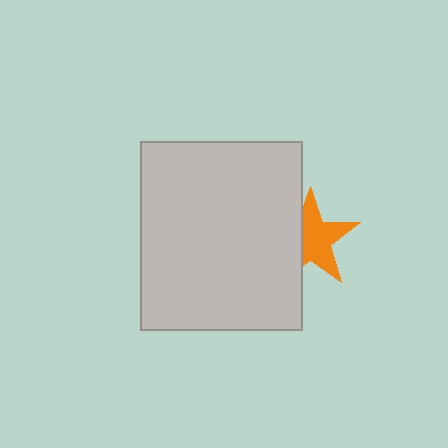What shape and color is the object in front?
The object in front is a light gray rectangle.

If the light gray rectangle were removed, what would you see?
You would see the complete orange star.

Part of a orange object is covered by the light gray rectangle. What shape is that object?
It is a star.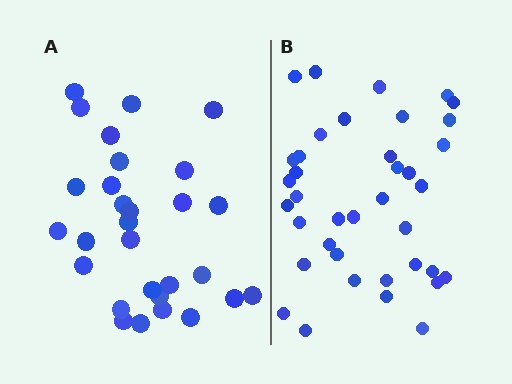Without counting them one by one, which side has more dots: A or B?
Region B (the right region) has more dots.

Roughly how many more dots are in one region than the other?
Region B has roughly 8 or so more dots than region A.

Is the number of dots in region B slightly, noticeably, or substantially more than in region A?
Region B has noticeably more, but not dramatically so. The ratio is roughly 1.3 to 1.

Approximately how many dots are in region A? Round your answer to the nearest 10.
About 30 dots. (The exact count is 29, which rounds to 30.)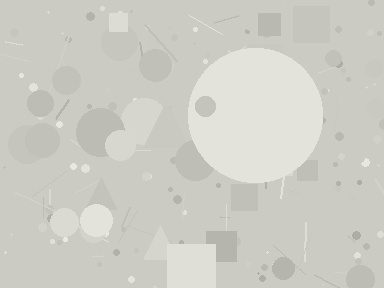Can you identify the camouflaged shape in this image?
The camouflaged shape is a circle.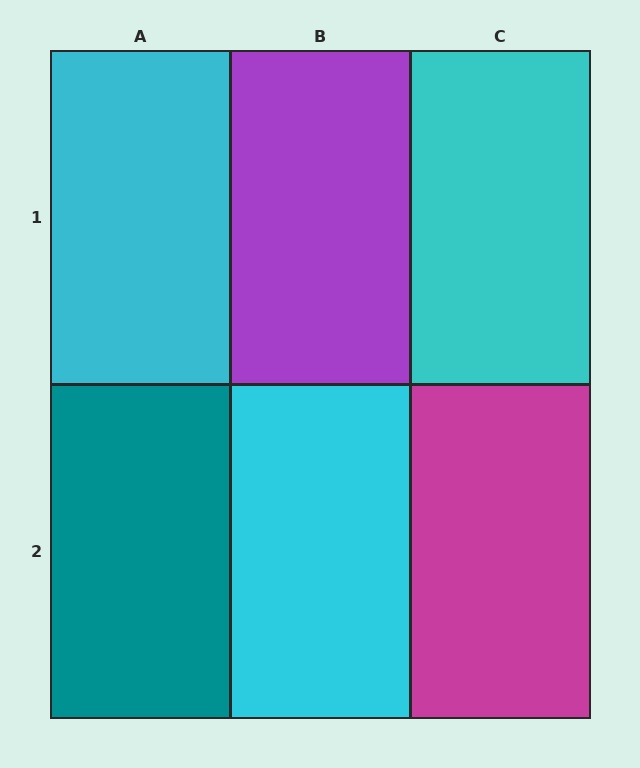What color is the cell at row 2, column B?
Cyan.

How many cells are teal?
1 cell is teal.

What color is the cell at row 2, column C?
Magenta.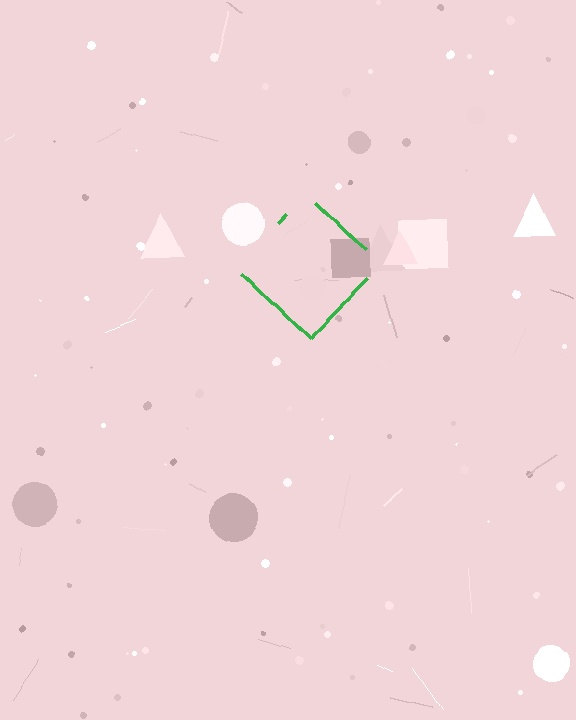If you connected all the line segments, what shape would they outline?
They would outline a diamond.